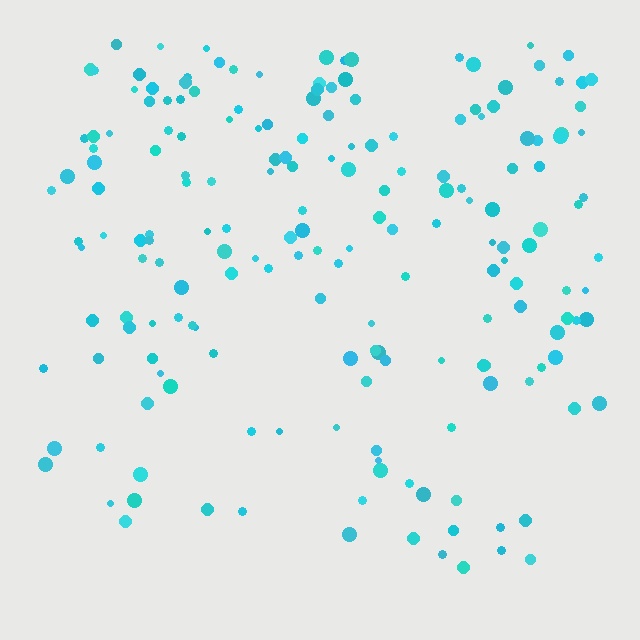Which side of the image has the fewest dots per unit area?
The bottom.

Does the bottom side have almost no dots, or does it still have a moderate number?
Still a moderate number, just noticeably fewer than the top.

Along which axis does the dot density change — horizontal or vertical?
Vertical.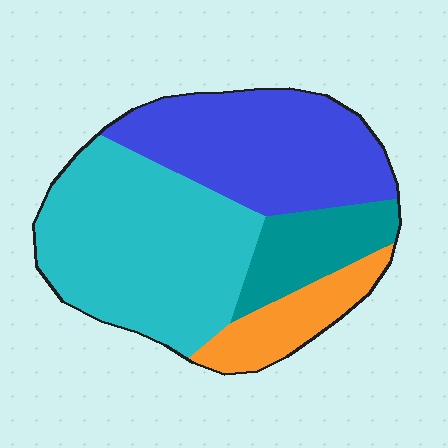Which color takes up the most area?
Cyan, at roughly 40%.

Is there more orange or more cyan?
Cyan.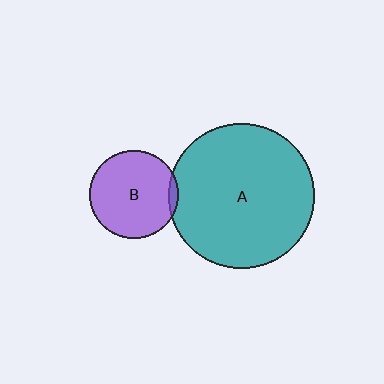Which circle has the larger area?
Circle A (teal).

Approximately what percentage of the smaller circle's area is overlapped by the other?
Approximately 5%.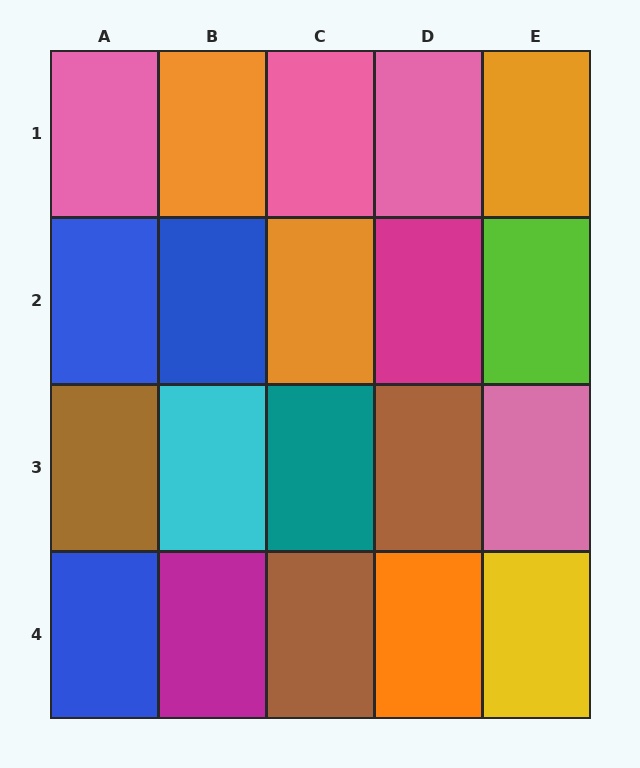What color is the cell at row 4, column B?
Magenta.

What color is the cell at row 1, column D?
Pink.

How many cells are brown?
3 cells are brown.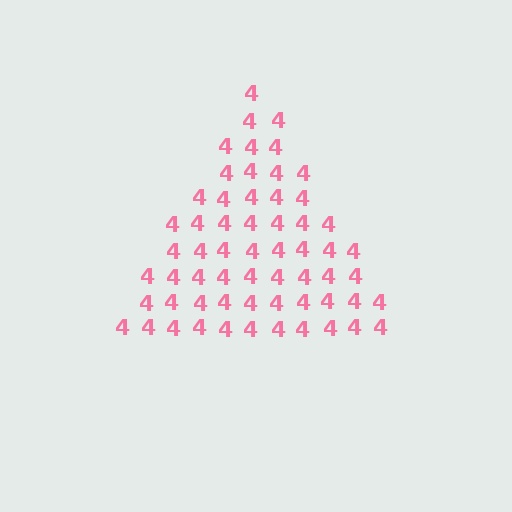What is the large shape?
The large shape is a triangle.